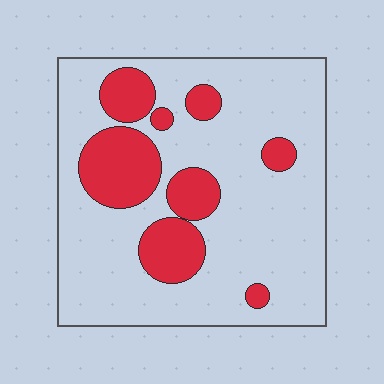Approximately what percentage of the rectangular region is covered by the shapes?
Approximately 25%.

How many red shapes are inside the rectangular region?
8.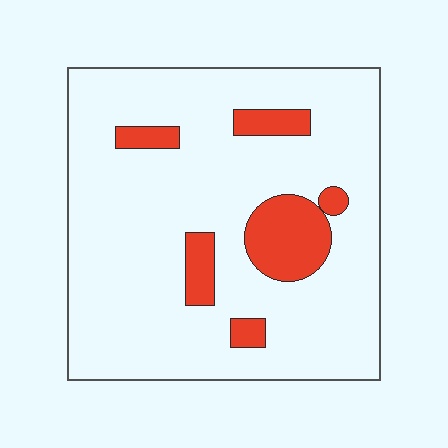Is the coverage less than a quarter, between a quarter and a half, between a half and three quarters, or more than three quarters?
Less than a quarter.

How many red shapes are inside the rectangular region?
6.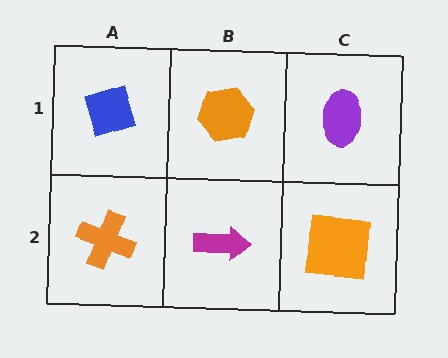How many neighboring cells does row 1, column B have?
3.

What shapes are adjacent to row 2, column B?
An orange hexagon (row 1, column B), an orange cross (row 2, column A), an orange square (row 2, column C).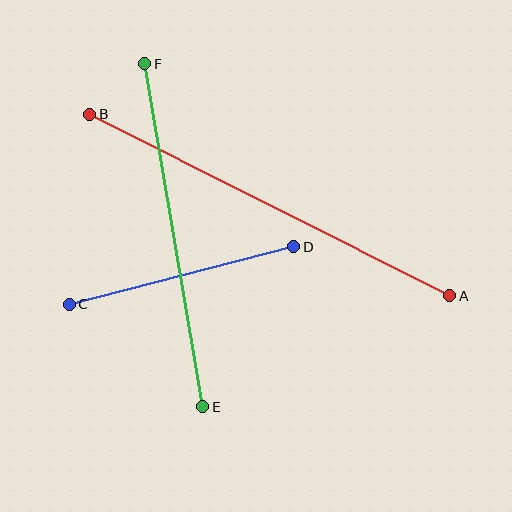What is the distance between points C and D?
The distance is approximately 232 pixels.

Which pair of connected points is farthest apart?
Points A and B are farthest apart.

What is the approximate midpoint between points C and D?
The midpoint is at approximately (181, 276) pixels.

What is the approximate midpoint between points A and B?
The midpoint is at approximately (270, 205) pixels.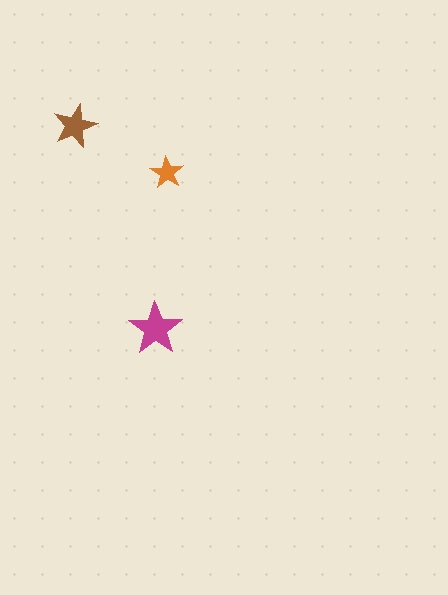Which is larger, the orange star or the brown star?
The brown one.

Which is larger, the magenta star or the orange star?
The magenta one.